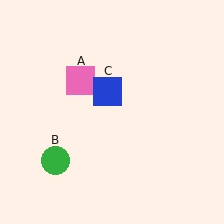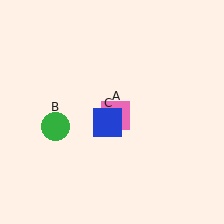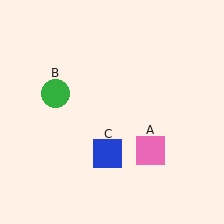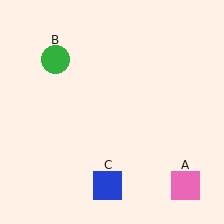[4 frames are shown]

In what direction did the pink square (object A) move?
The pink square (object A) moved down and to the right.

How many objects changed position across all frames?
3 objects changed position: pink square (object A), green circle (object B), blue square (object C).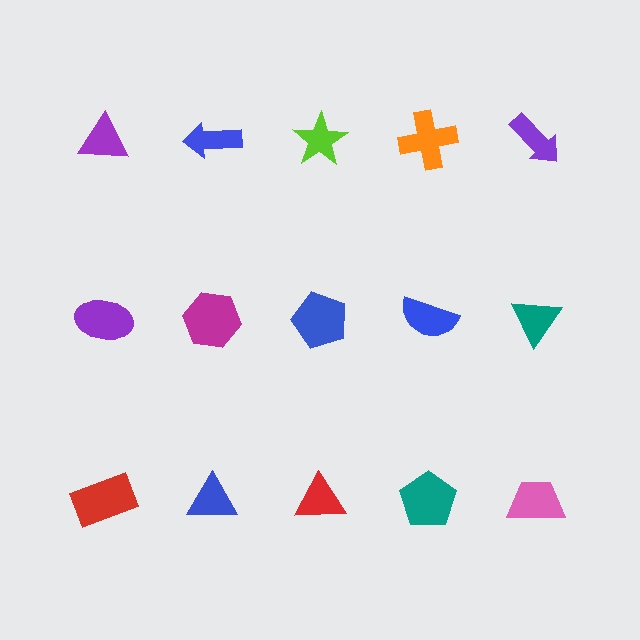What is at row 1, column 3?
A lime star.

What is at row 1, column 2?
A blue arrow.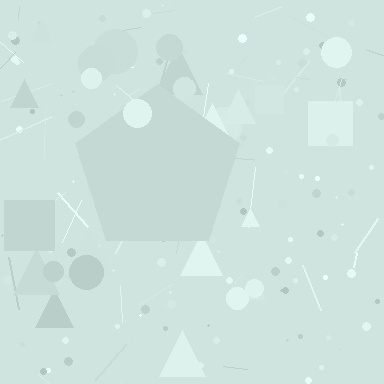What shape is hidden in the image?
A pentagon is hidden in the image.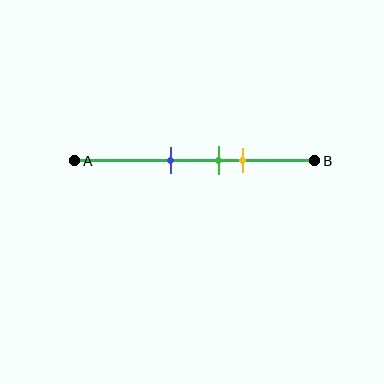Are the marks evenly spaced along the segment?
Yes, the marks are approximately evenly spaced.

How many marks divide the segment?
There are 3 marks dividing the segment.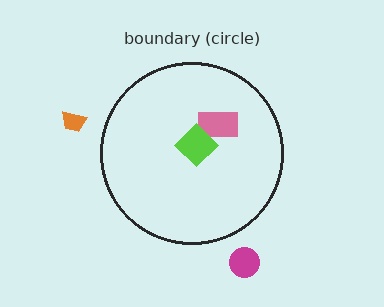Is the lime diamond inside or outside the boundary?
Inside.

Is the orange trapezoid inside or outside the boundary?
Outside.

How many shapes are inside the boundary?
2 inside, 2 outside.